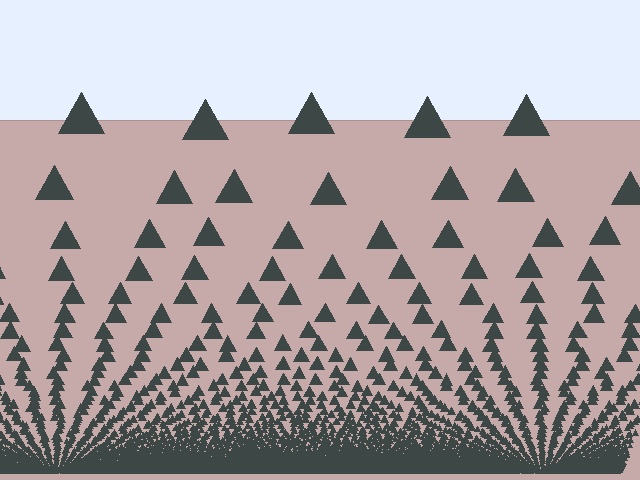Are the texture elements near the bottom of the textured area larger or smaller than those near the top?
Smaller. The gradient is inverted — elements near the bottom are smaller and denser.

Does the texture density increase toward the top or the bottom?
Density increases toward the bottom.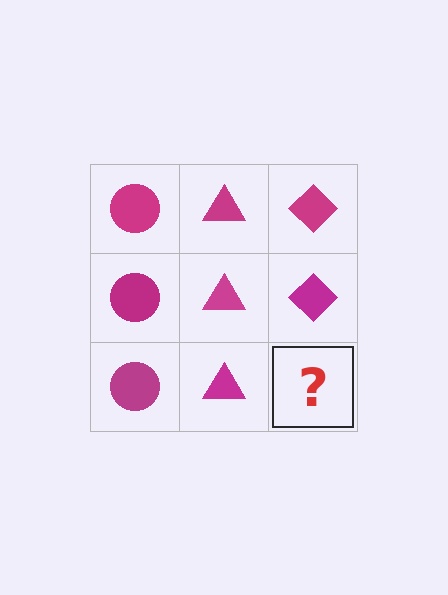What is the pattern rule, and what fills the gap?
The rule is that each column has a consistent shape. The gap should be filled with a magenta diamond.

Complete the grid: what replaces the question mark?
The question mark should be replaced with a magenta diamond.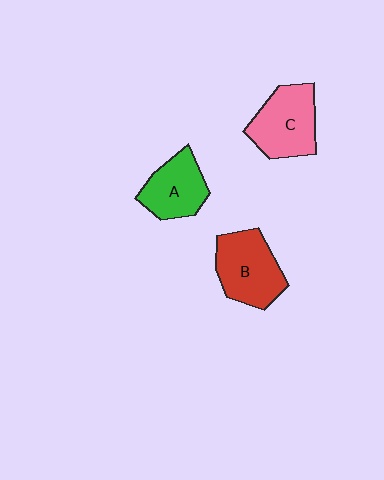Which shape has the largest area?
Shape B (red).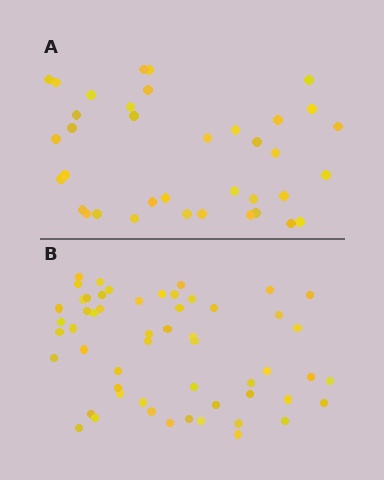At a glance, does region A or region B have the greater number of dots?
Region B (the bottom region) has more dots.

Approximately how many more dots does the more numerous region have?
Region B has approximately 20 more dots than region A.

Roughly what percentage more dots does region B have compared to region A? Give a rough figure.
About 50% more.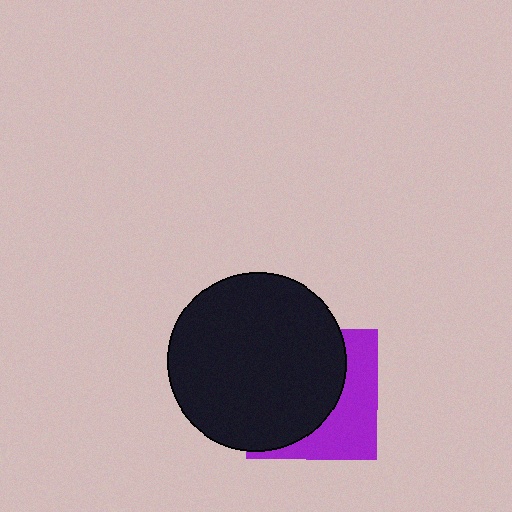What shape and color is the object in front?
The object in front is a black circle.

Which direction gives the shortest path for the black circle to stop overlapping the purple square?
Moving left gives the shortest separation.